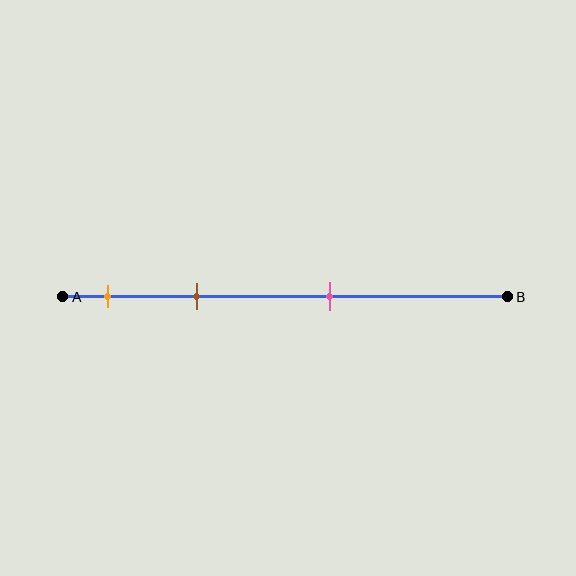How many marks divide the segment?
There are 3 marks dividing the segment.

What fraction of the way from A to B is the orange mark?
The orange mark is approximately 10% (0.1) of the way from A to B.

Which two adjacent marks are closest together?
The orange and brown marks are the closest adjacent pair.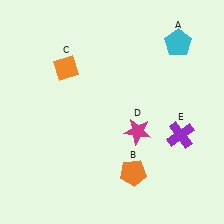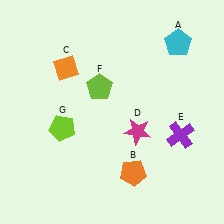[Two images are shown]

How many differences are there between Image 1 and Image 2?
There are 2 differences between the two images.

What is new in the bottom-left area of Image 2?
A lime pentagon (G) was added in the bottom-left area of Image 2.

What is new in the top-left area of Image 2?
A lime pentagon (F) was added in the top-left area of Image 2.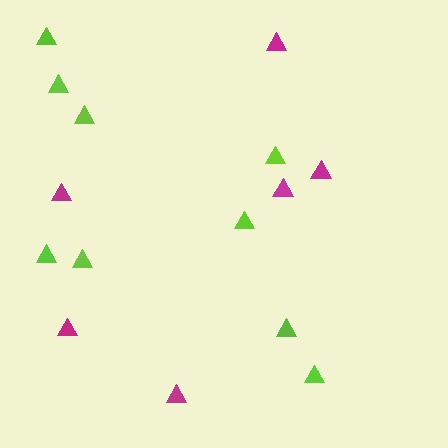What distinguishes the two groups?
There are 2 groups: one group of lime triangles (9) and one group of magenta triangles (6).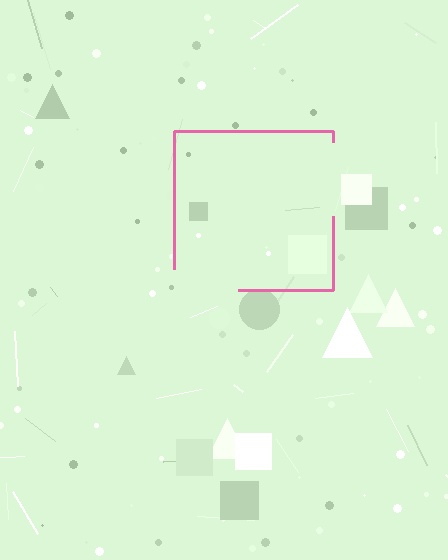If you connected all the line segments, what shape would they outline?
They would outline a square.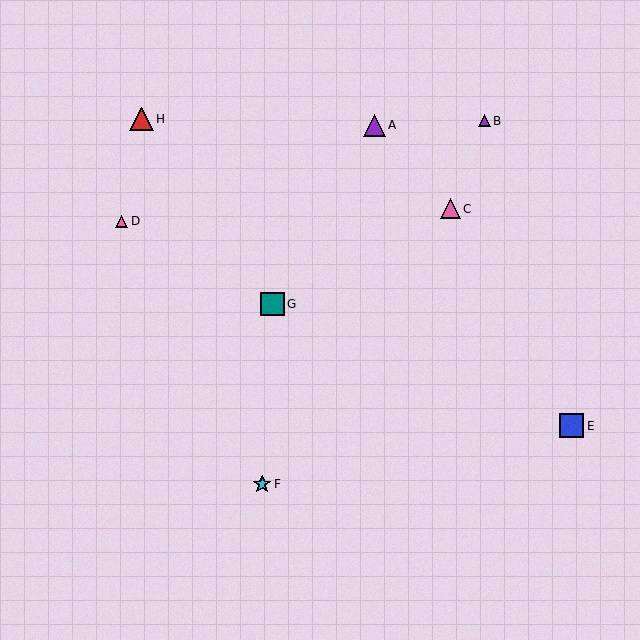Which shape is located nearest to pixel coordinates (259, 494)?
The cyan star (labeled F) at (262, 484) is nearest to that location.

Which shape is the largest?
The blue square (labeled E) is the largest.